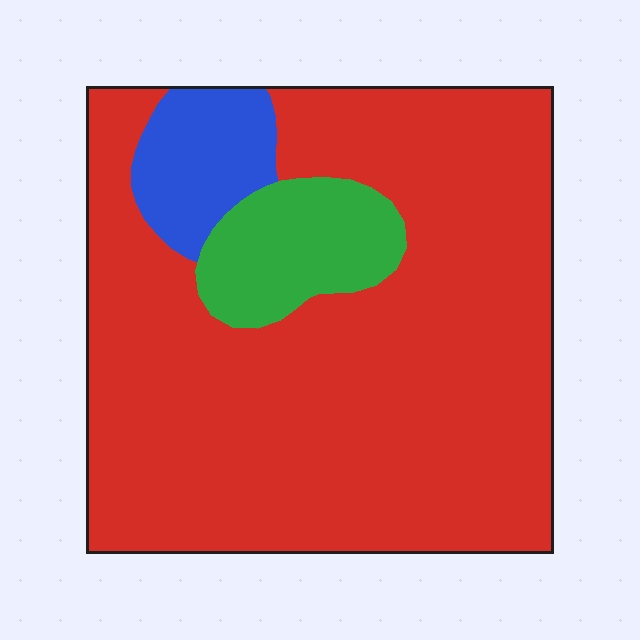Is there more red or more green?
Red.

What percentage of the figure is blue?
Blue covers 8% of the figure.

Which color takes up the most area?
Red, at roughly 80%.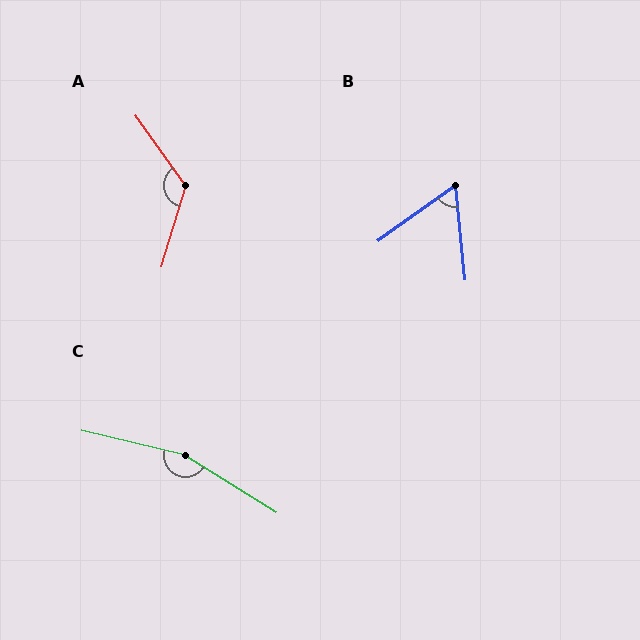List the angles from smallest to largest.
B (60°), A (127°), C (161°).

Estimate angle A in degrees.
Approximately 127 degrees.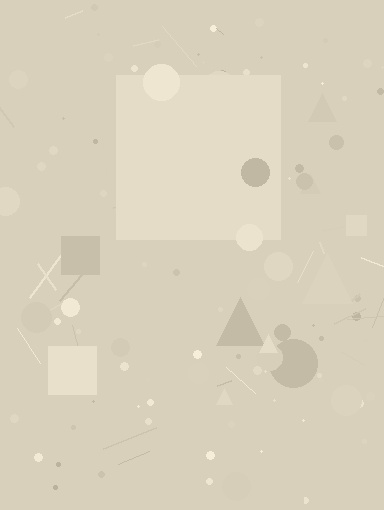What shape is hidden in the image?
A square is hidden in the image.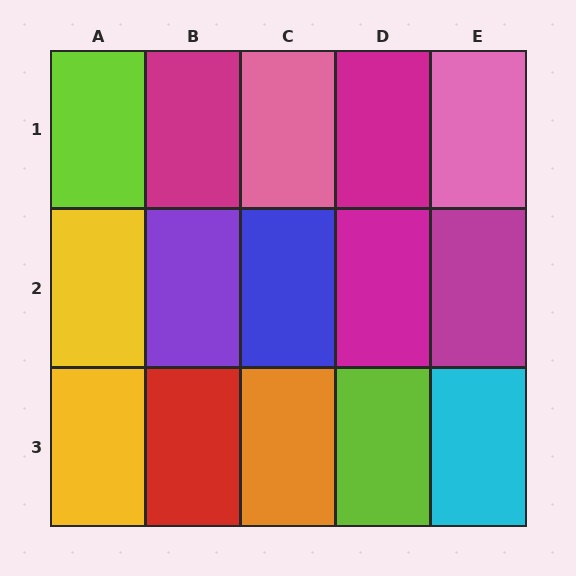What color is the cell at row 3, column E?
Cyan.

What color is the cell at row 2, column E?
Magenta.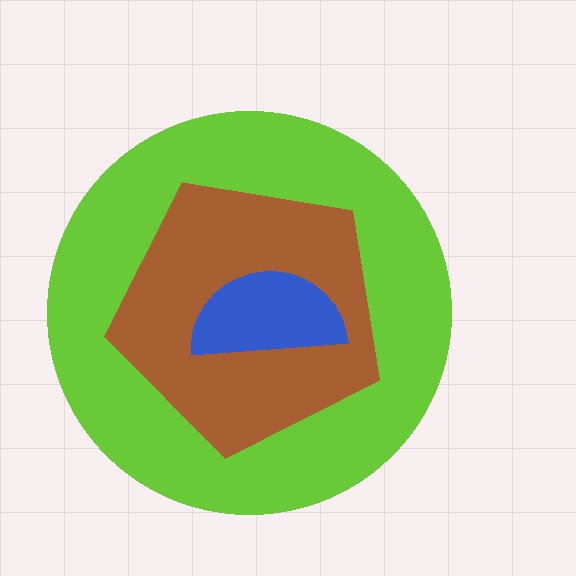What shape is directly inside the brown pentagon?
The blue semicircle.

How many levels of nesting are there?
3.